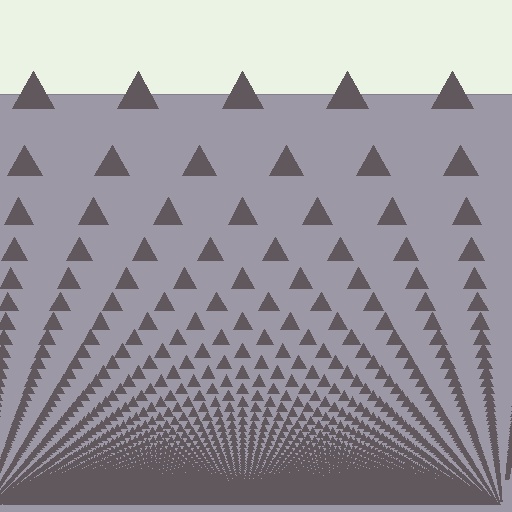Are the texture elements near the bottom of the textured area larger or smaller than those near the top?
Smaller. The gradient is inverted — elements near the bottom are smaller and denser.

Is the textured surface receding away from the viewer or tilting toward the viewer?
The surface appears to tilt toward the viewer. Texture elements get larger and sparser toward the top.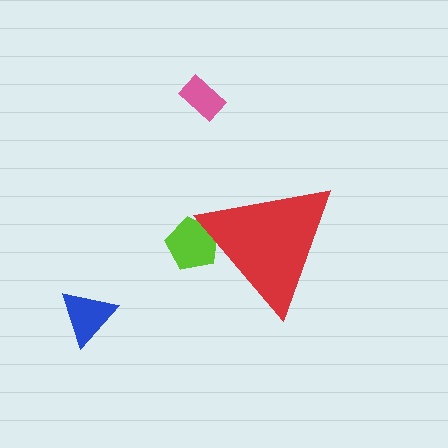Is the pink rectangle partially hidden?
No, the pink rectangle is fully visible.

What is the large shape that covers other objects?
A red triangle.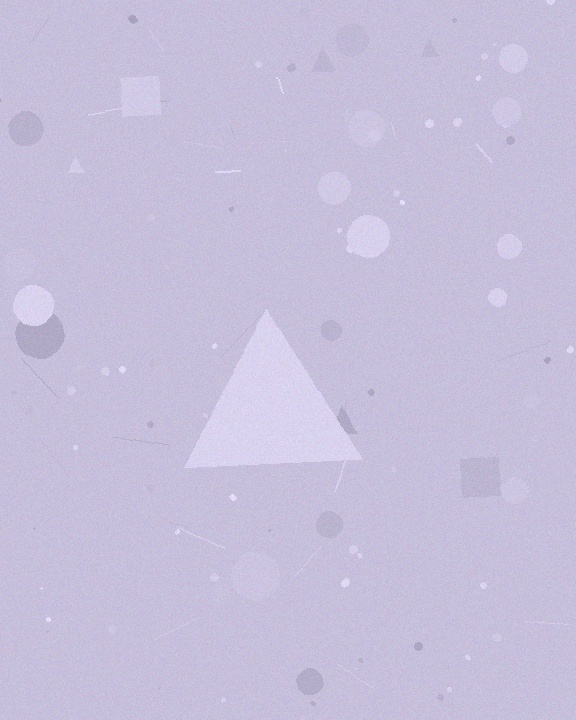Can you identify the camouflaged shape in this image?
The camouflaged shape is a triangle.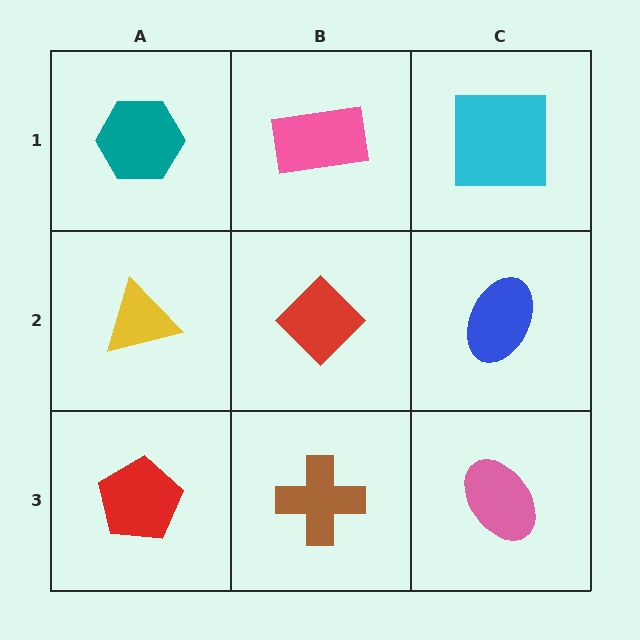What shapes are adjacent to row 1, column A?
A yellow triangle (row 2, column A), a pink rectangle (row 1, column B).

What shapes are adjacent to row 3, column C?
A blue ellipse (row 2, column C), a brown cross (row 3, column B).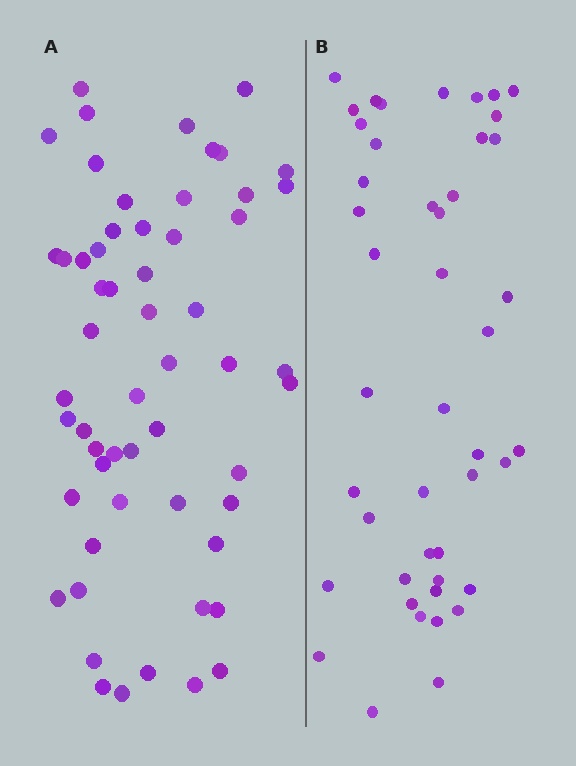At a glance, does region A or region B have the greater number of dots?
Region A (the left region) has more dots.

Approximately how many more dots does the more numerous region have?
Region A has roughly 12 or so more dots than region B.